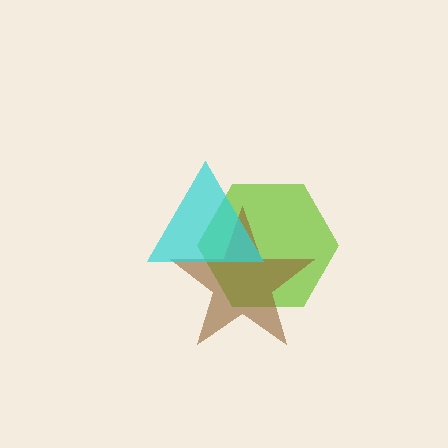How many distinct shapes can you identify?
There are 3 distinct shapes: a lime hexagon, a brown star, a cyan triangle.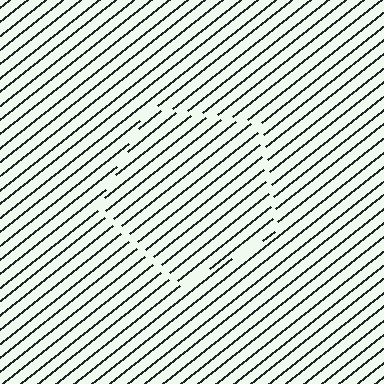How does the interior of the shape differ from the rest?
The interior of the shape contains the same grating, shifted by half a period — the contour is defined by the phase discontinuity where line-ends from the inner and outer gratings abut.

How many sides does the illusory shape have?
5 sides — the line-ends trace a pentagon.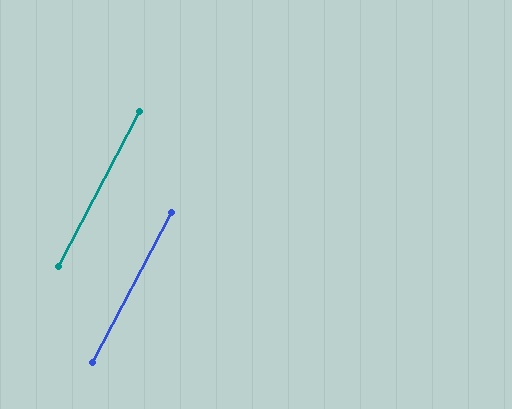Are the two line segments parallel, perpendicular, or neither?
Parallel — their directions differ by only 0.1°.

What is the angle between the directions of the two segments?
Approximately 0 degrees.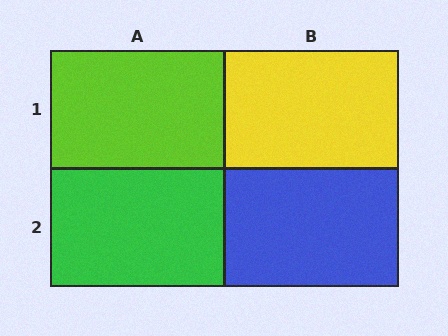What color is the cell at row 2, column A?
Green.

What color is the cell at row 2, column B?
Blue.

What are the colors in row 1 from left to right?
Lime, yellow.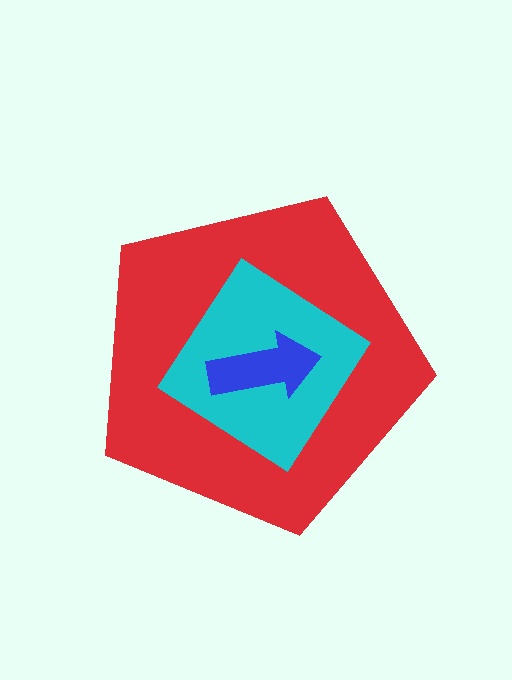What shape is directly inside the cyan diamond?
The blue arrow.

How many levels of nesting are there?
3.